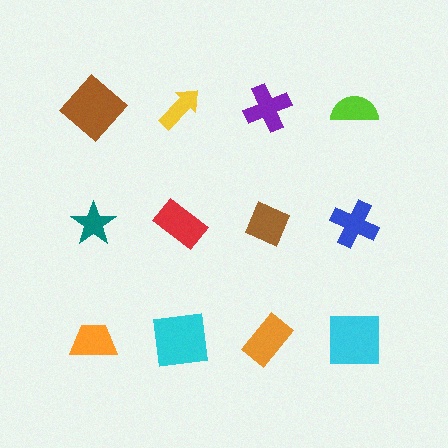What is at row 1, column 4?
A lime semicircle.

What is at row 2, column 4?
A blue cross.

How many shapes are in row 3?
4 shapes.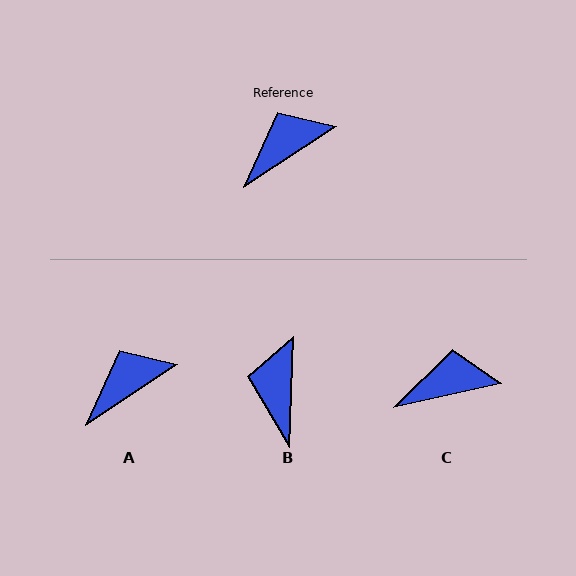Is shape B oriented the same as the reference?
No, it is off by about 55 degrees.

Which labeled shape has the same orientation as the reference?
A.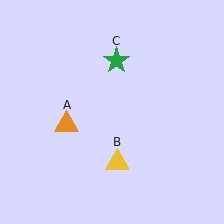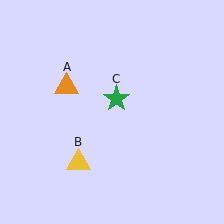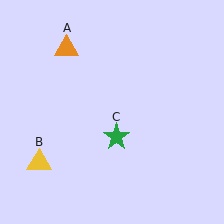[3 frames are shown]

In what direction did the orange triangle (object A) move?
The orange triangle (object A) moved up.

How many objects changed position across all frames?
3 objects changed position: orange triangle (object A), yellow triangle (object B), green star (object C).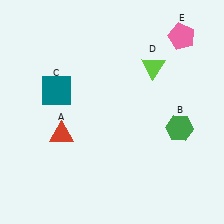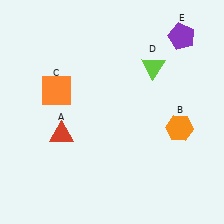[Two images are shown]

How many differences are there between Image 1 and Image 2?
There are 3 differences between the two images.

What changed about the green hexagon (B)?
In Image 1, B is green. In Image 2, it changed to orange.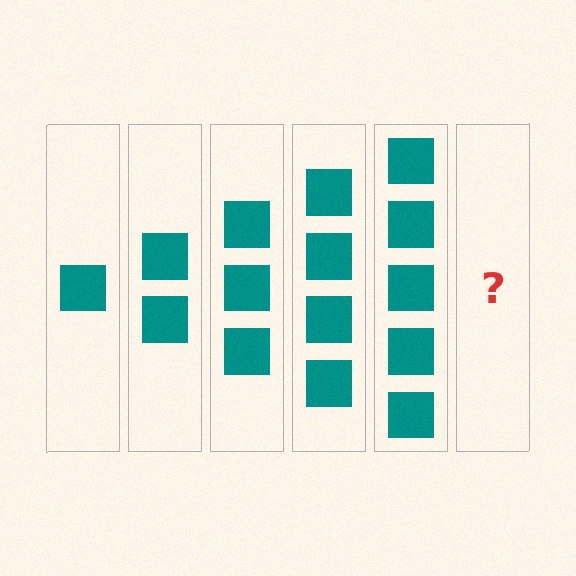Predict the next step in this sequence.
The next step is 6 squares.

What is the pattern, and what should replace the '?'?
The pattern is that each step adds one more square. The '?' should be 6 squares.